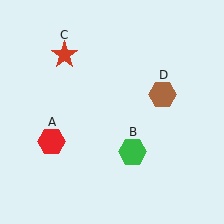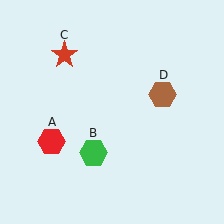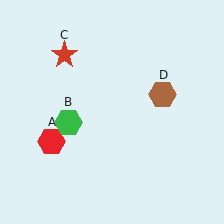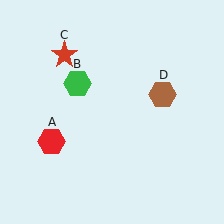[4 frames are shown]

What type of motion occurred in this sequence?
The green hexagon (object B) rotated clockwise around the center of the scene.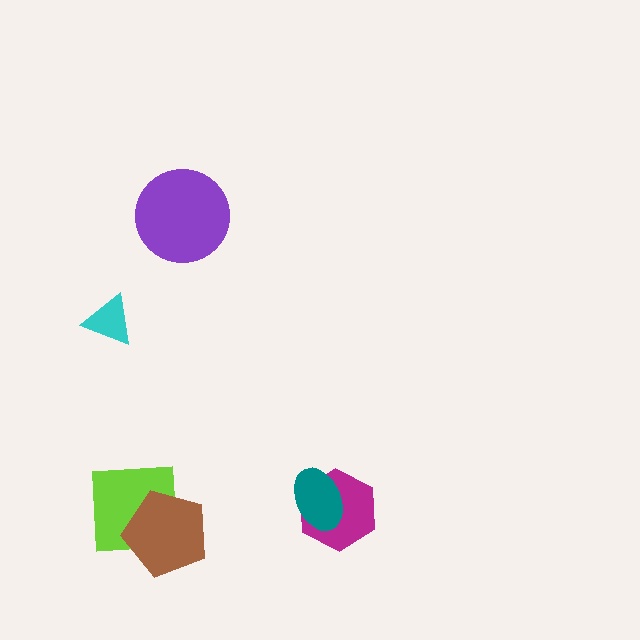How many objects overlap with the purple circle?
0 objects overlap with the purple circle.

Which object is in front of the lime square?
The brown pentagon is in front of the lime square.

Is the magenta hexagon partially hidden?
Yes, it is partially covered by another shape.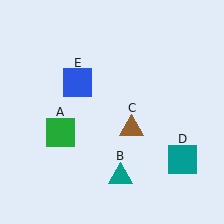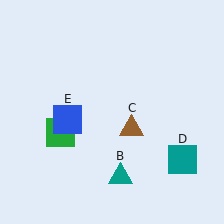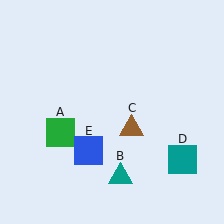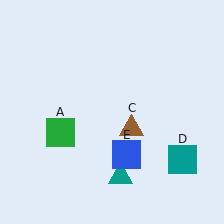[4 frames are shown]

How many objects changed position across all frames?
1 object changed position: blue square (object E).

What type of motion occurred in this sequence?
The blue square (object E) rotated counterclockwise around the center of the scene.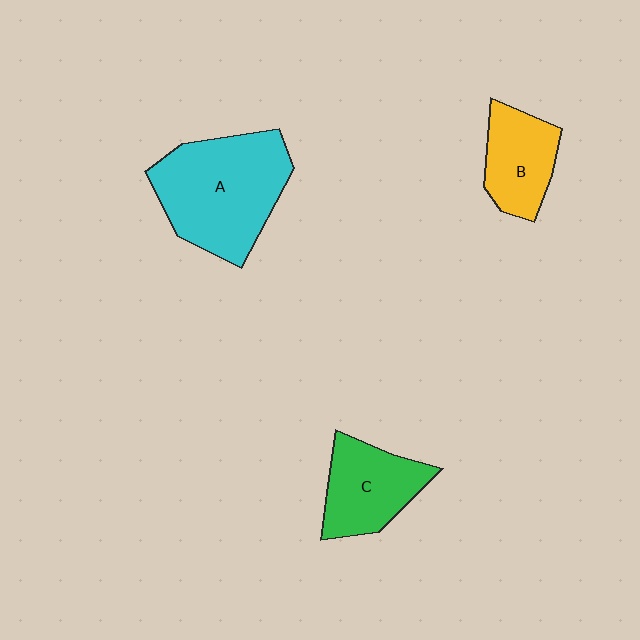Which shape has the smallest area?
Shape B (yellow).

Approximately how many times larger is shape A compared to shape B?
Approximately 1.9 times.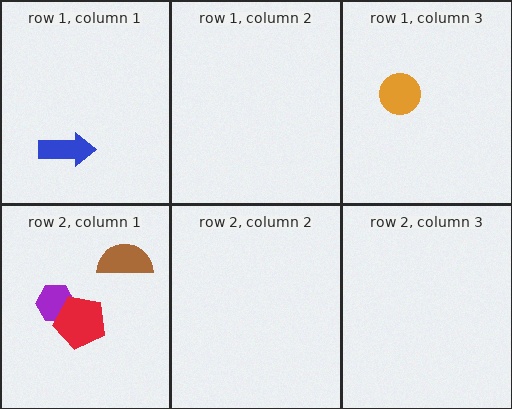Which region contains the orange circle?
The row 1, column 3 region.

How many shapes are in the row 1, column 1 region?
1.